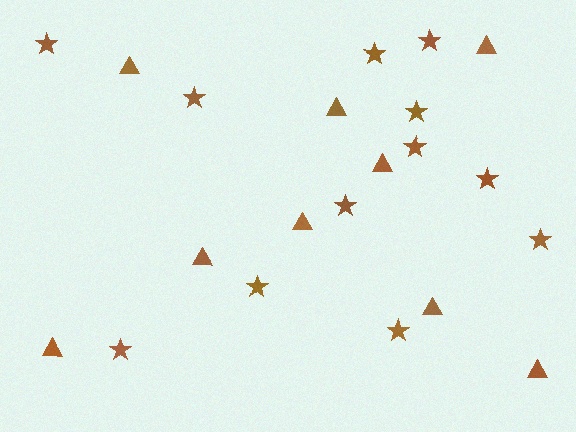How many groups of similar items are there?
There are 2 groups: one group of triangles (9) and one group of stars (12).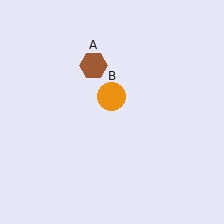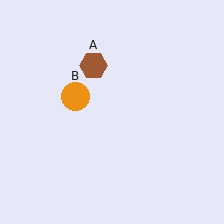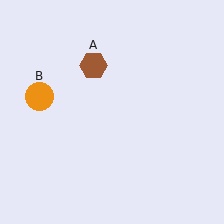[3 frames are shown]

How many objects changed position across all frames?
1 object changed position: orange circle (object B).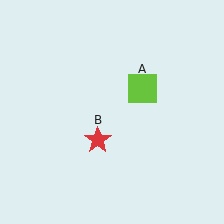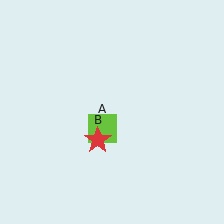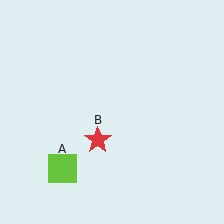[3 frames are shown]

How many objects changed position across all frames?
1 object changed position: lime square (object A).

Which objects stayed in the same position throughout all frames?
Red star (object B) remained stationary.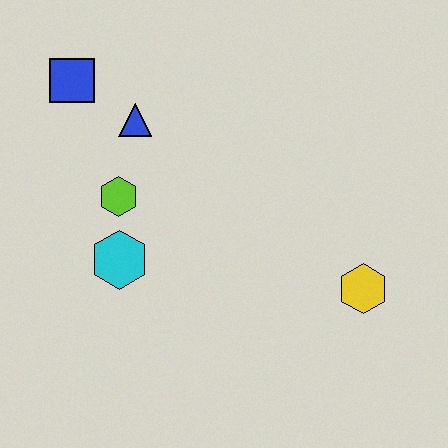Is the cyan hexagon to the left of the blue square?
No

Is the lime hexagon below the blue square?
Yes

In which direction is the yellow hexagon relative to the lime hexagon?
The yellow hexagon is to the right of the lime hexagon.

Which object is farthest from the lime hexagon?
The yellow hexagon is farthest from the lime hexagon.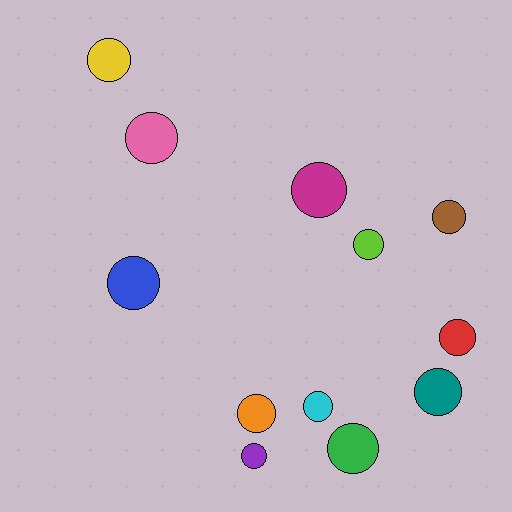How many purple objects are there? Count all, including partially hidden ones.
There is 1 purple object.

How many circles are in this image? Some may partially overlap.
There are 12 circles.